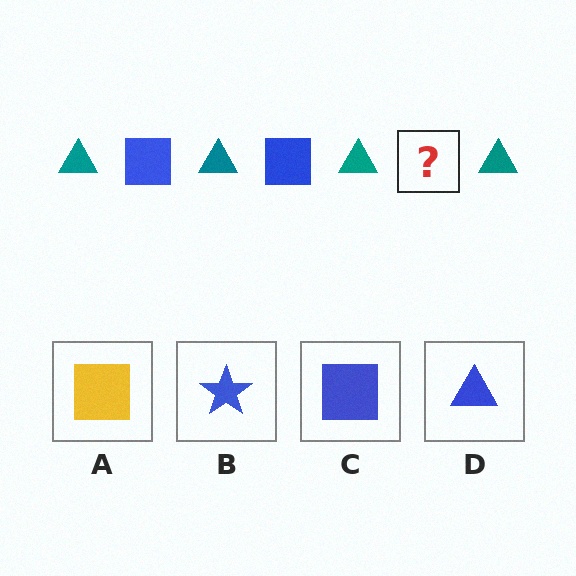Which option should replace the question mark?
Option C.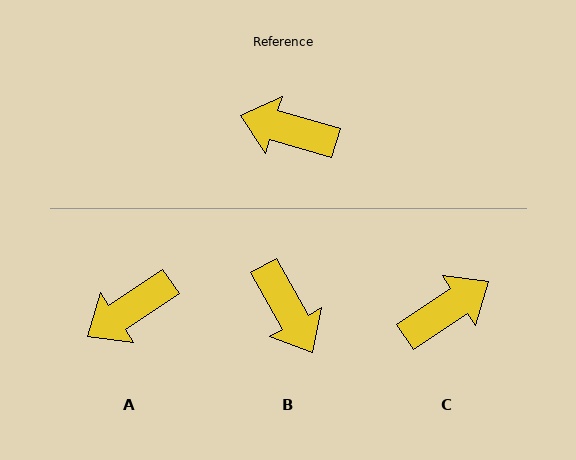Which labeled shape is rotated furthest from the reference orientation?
B, about 135 degrees away.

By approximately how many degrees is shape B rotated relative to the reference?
Approximately 135 degrees counter-clockwise.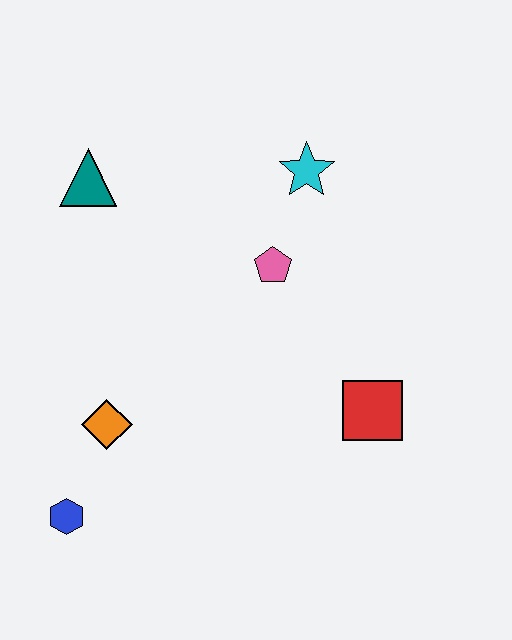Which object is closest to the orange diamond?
The blue hexagon is closest to the orange diamond.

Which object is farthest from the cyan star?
The blue hexagon is farthest from the cyan star.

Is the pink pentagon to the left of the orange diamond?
No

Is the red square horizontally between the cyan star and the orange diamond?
No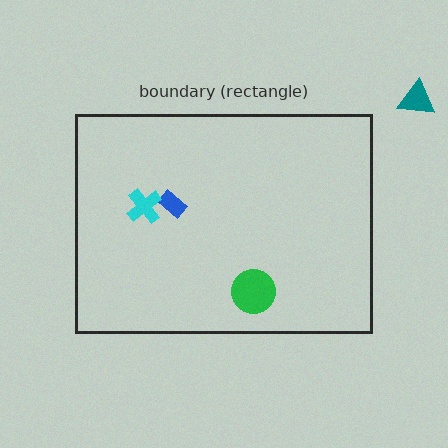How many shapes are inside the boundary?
3 inside, 1 outside.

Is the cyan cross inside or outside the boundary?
Inside.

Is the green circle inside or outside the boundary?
Inside.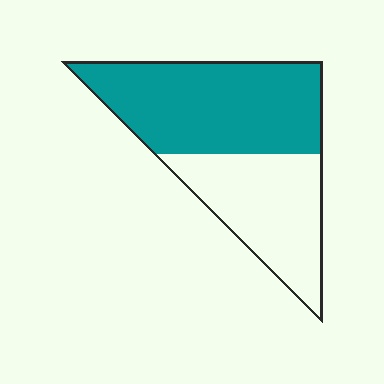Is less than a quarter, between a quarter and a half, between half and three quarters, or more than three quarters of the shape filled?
Between half and three quarters.